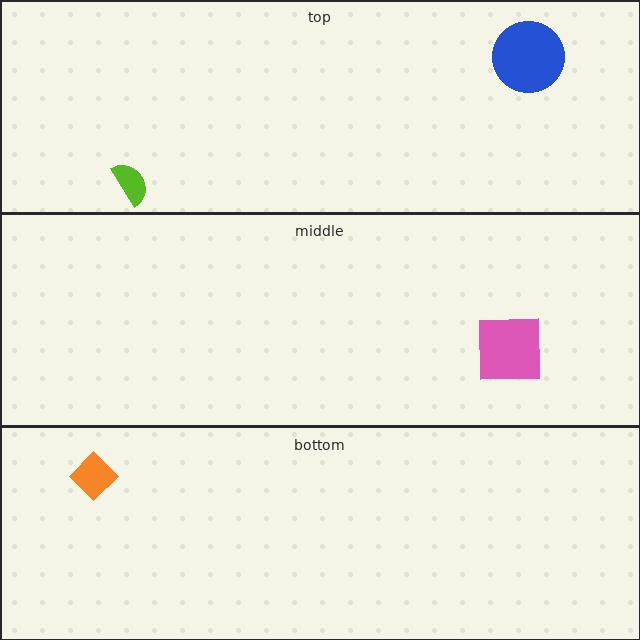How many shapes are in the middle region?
1.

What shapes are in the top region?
The blue circle, the lime semicircle.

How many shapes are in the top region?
2.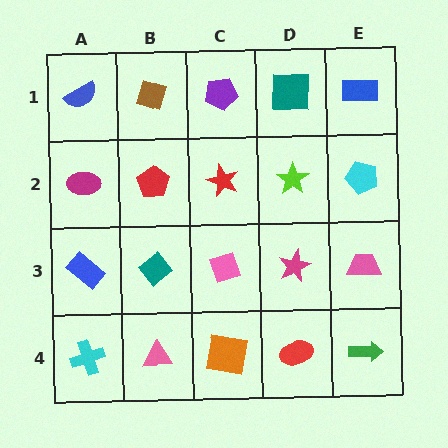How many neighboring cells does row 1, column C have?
3.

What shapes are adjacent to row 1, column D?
A lime star (row 2, column D), a purple pentagon (row 1, column C), a blue rectangle (row 1, column E).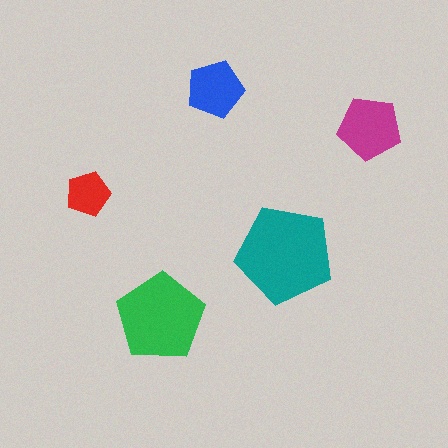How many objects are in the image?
There are 5 objects in the image.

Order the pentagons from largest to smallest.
the teal one, the green one, the magenta one, the blue one, the red one.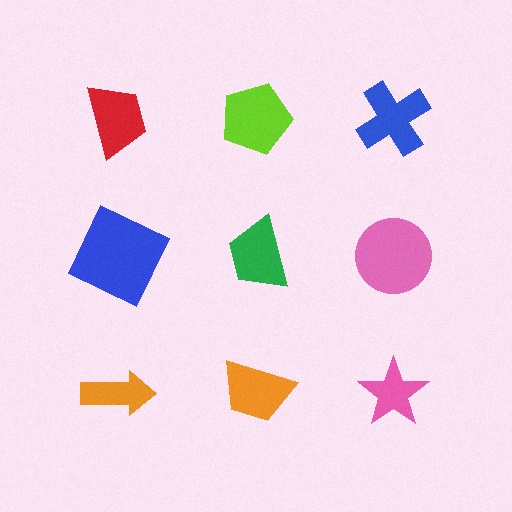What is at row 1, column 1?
A red trapezoid.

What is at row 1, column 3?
A blue cross.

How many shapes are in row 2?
3 shapes.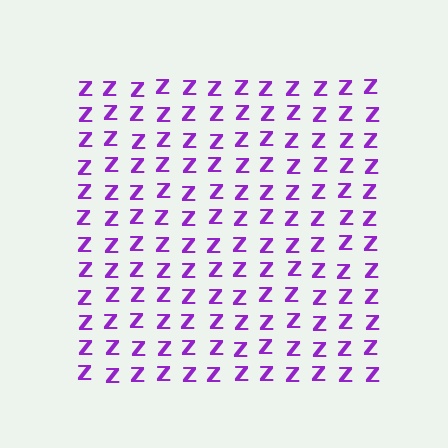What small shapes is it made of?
It is made of small letter Z's.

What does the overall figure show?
The overall figure shows a square.